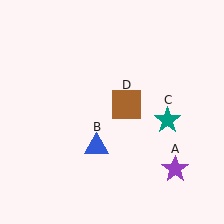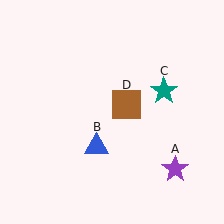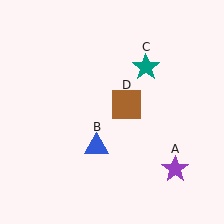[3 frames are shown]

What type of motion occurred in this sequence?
The teal star (object C) rotated counterclockwise around the center of the scene.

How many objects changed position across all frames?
1 object changed position: teal star (object C).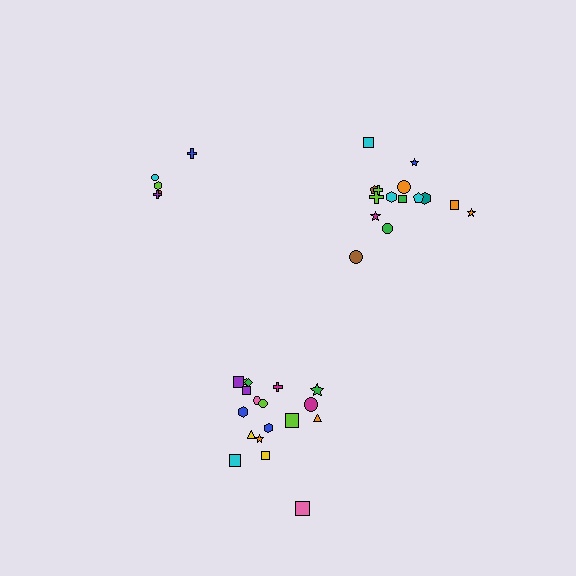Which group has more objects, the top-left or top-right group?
The top-right group.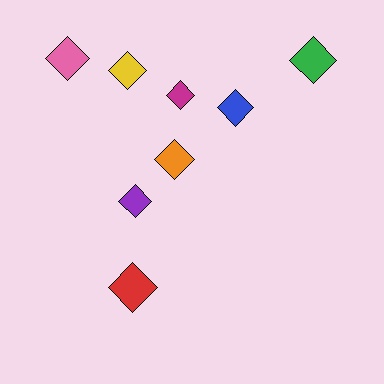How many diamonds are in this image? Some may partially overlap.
There are 8 diamonds.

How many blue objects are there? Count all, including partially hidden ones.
There is 1 blue object.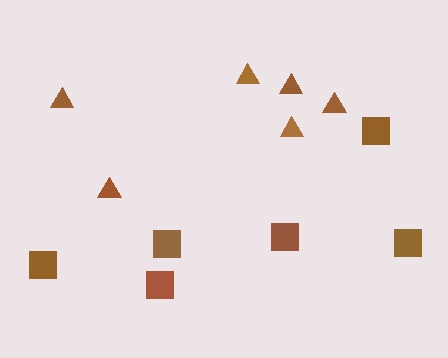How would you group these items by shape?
There are 2 groups: one group of squares (6) and one group of triangles (6).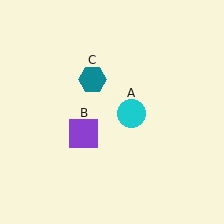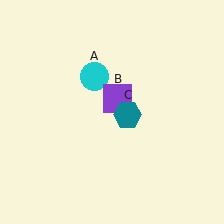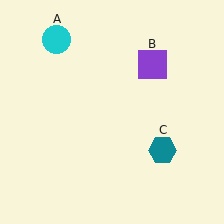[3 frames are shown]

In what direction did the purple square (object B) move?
The purple square (object B) moved up and to the right.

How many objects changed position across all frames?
3 objects changed position: cyan circle (object A), purple square (object B), teal hexagon (object C).